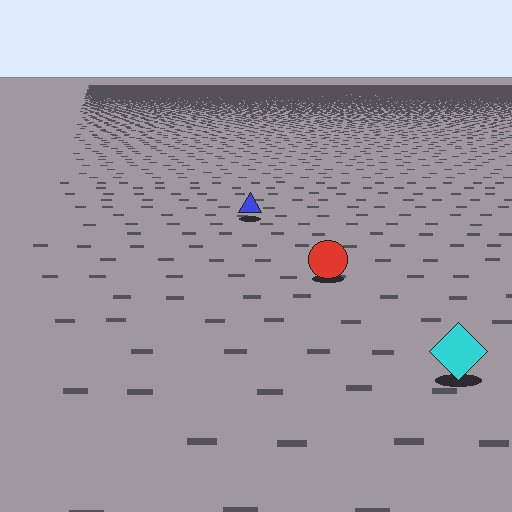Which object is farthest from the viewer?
The blue triangle is farthest from the viewer. It appears smaller and the ground texture around it is denser.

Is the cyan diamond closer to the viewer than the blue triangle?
Yes. The cyan diamond is closer — you can tell from the texture gradient: the ground texture is coarser near it.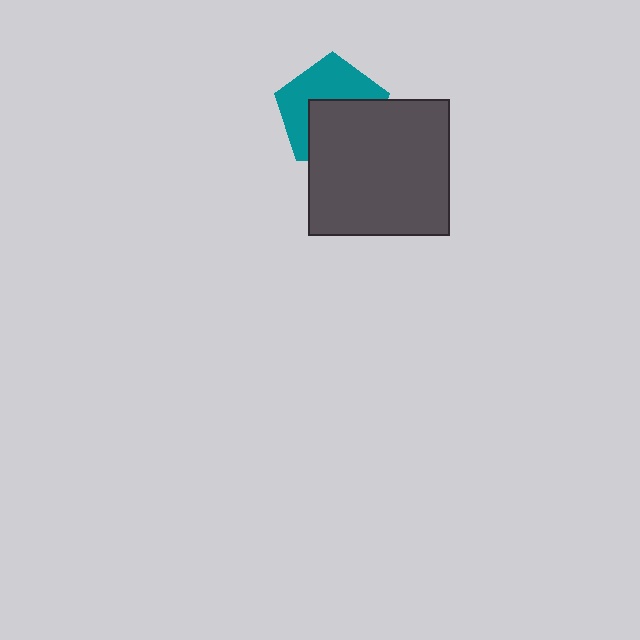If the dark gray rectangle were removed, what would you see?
You would see the complete teal pentagon.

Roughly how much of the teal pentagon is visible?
About half of it is visible (roughly 51%).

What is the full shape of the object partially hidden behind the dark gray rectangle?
The partially hidden object is a teal pentagon.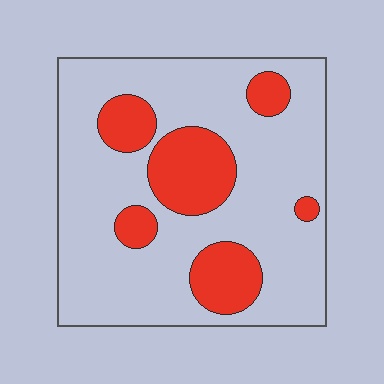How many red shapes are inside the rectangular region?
6.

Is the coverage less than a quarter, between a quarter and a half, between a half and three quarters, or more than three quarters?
Less than a quarter.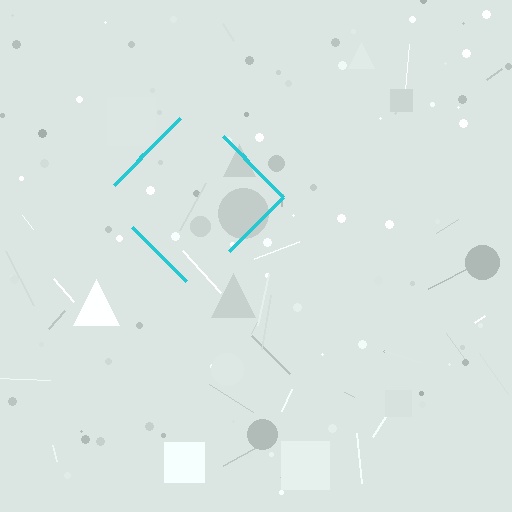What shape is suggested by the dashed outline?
The dashed outline suggests a diamond.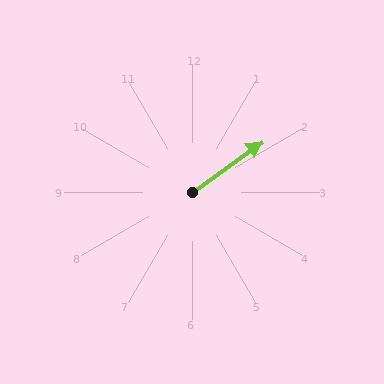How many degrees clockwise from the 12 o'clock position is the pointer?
Approximately 54 degrees.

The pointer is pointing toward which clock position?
Roughly 2 o'clock.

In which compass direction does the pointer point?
Northeast.